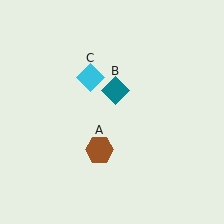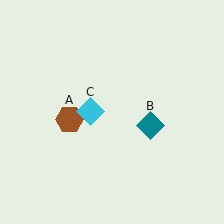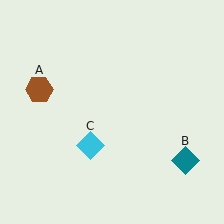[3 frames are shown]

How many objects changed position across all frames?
3 objects changed position: brown hexagon (object A), teal diamond (object B), cyan diamond (object C).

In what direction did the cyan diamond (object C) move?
The cyan diamond (object C) moved down.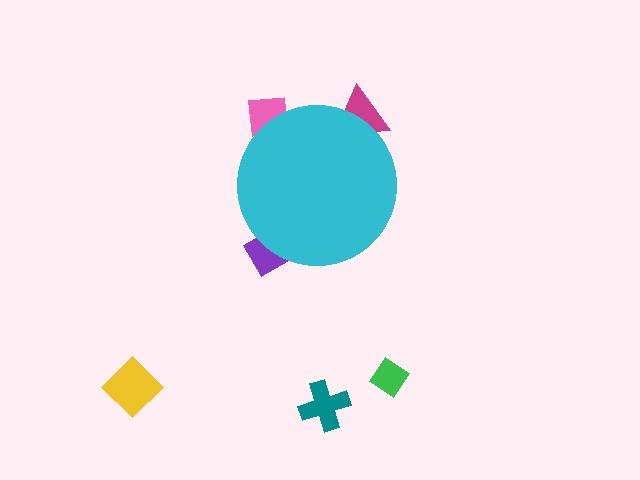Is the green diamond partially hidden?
No, the green diamond is fully visible.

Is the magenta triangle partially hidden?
Yes, the magenta triangle is partially hidden behind the cyan circle.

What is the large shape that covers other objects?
A cyan circle.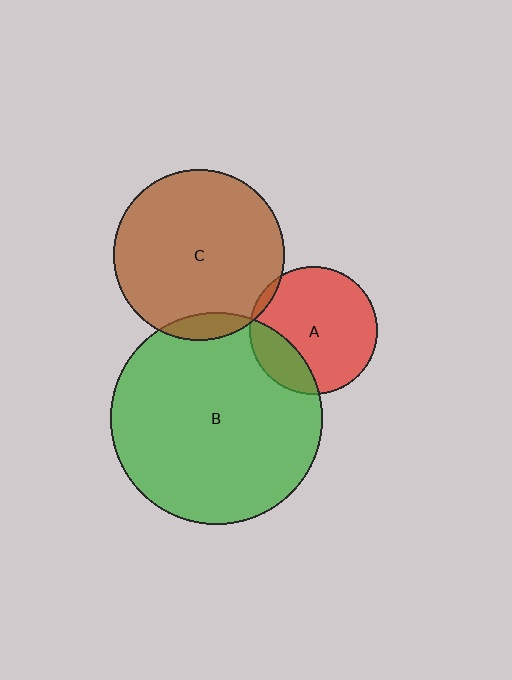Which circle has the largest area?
Circle B (green).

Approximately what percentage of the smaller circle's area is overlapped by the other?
Approximately 20%.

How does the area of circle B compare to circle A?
Approximately 2.7 times.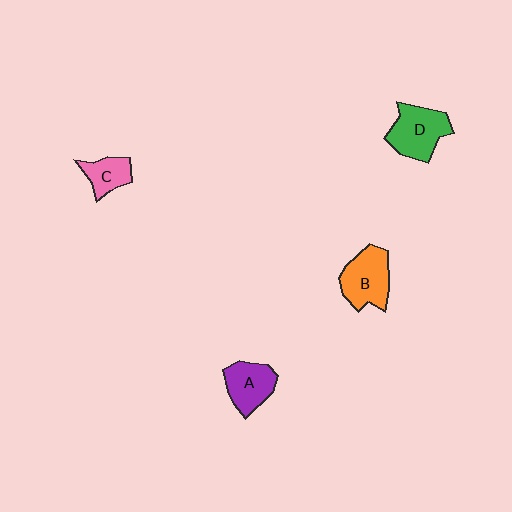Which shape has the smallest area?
Shape C (pink).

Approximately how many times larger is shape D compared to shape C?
Approximately 1.7 times.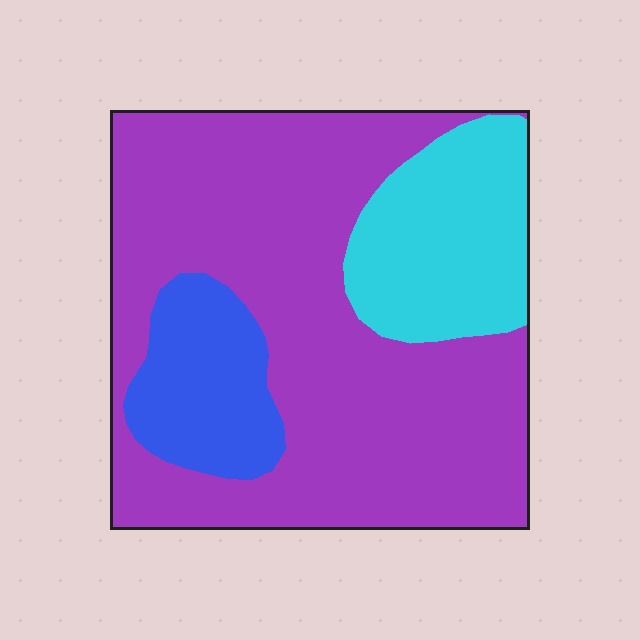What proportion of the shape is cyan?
Cyan takes up about one fifth (1/5) of the shape.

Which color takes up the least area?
Blue, at roughly 15%.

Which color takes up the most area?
Purple, at roughly 65%.